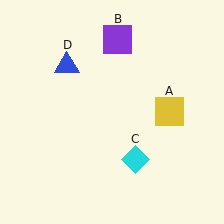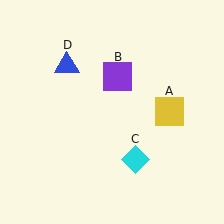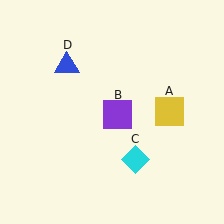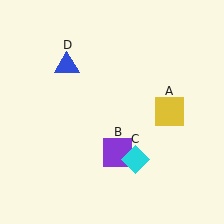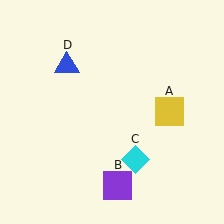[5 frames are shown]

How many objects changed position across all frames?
1 object changed position: purple square (object B).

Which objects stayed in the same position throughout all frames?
Yellow square (object A) and cyan diamond (object C) and blue triangle (object D) remained stationary.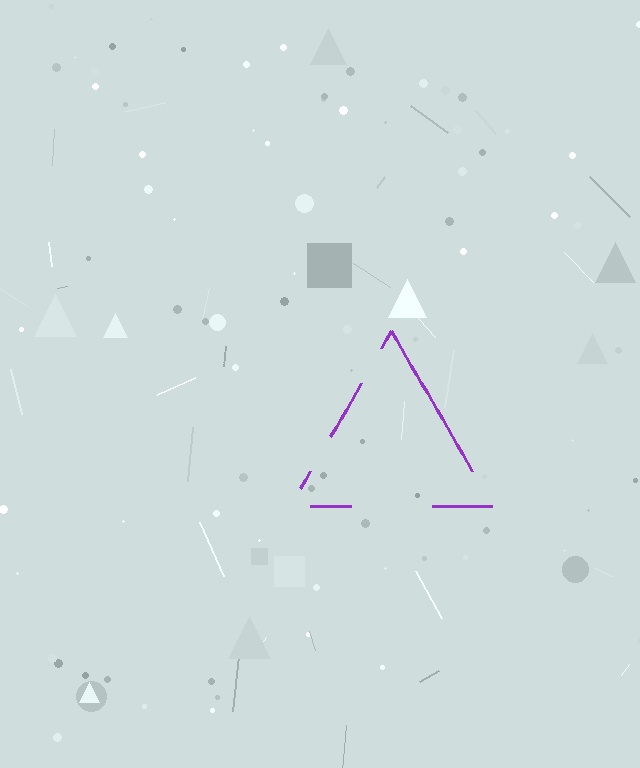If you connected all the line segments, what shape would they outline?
They would outline a triangle.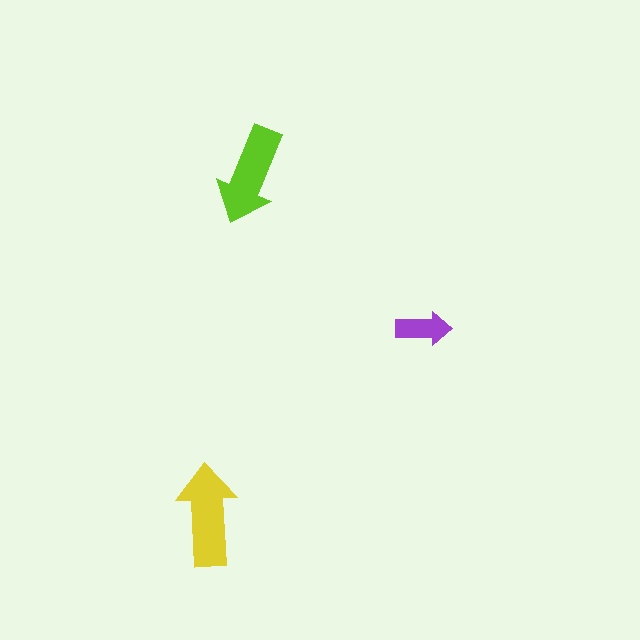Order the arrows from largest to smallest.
the yellow one, the lime one, the purple one.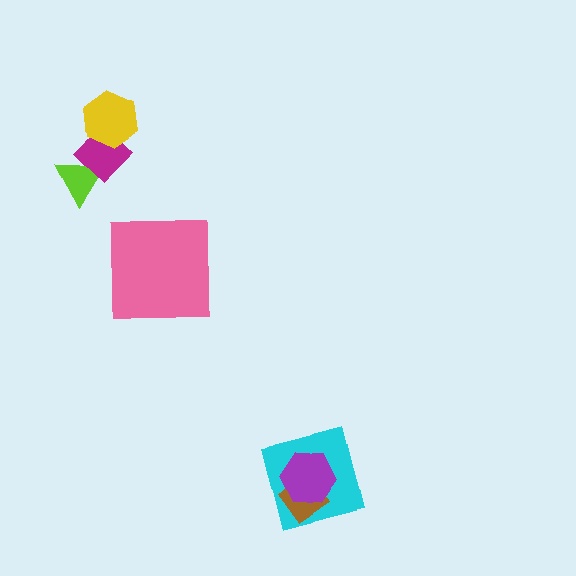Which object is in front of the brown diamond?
The purple hexagon is in front of the brown diamond.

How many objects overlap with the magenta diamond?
2 objects overlap with the magenta diamond.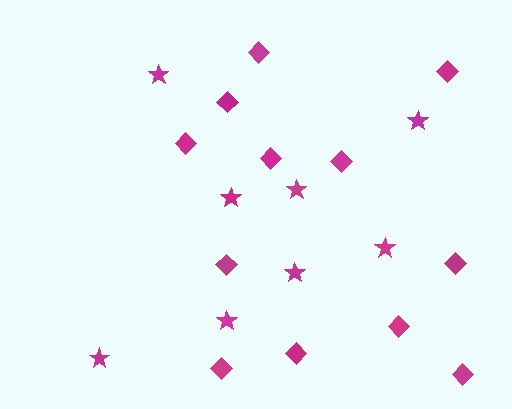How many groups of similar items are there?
There are 2 groups: one group of stars (8) and one group of diamonds (12).